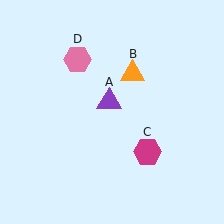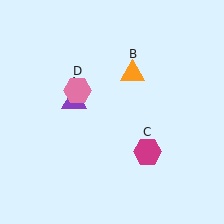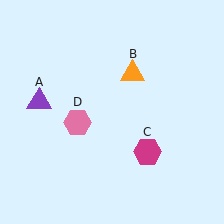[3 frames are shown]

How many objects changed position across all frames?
2 objects changed position: purple triangle (object A), pink hexagon (object D).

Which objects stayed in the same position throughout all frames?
Orange triangle (object B) and magenta hexagon (object C) remained stationary.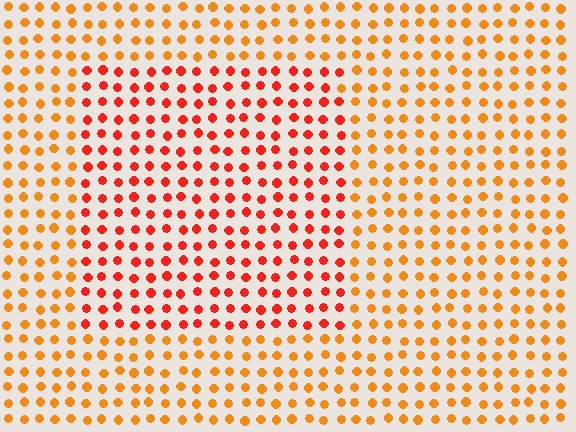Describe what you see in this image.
The image is filled with small orange elements in a uniform arrangement. A rectangle-shaped region is visible where the elements are tinted to a slightly different hue, forming a subtle color boundary.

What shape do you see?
I see a rectangle.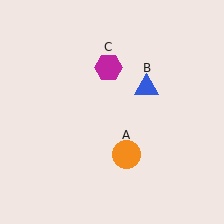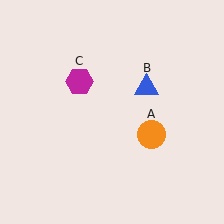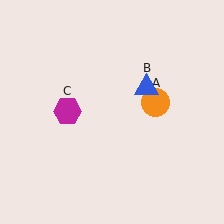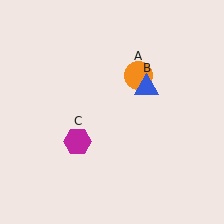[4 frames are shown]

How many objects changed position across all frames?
2 objects changed position: orange circle (object A), magenta hexagon (object C).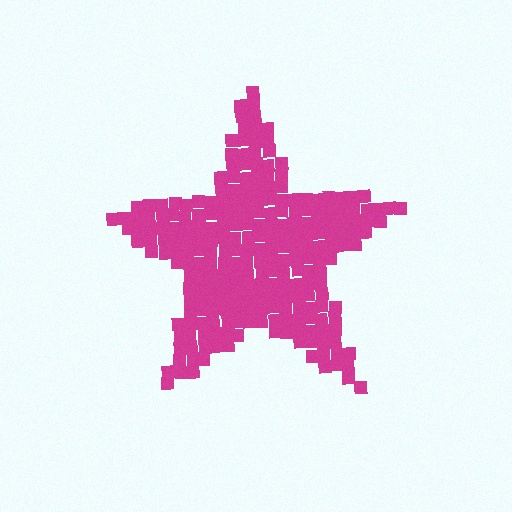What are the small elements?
The small elements are squares.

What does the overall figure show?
The overall figure shows a star.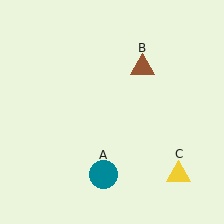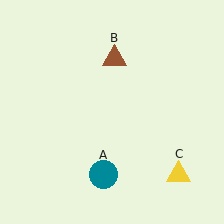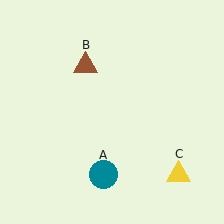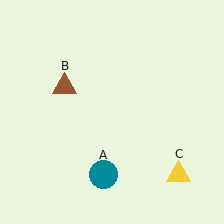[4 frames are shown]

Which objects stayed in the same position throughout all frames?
Teal circle (object A) and yellow triangle (object C) remained stationary.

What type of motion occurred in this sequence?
The brown triangle (object B) rotated counterclockwise around the center of the scene.